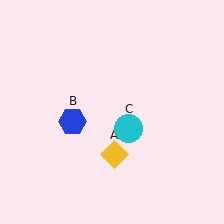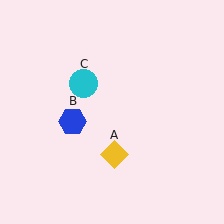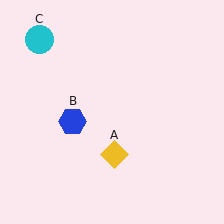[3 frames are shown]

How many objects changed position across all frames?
1 object changed position: cyan circle (object C).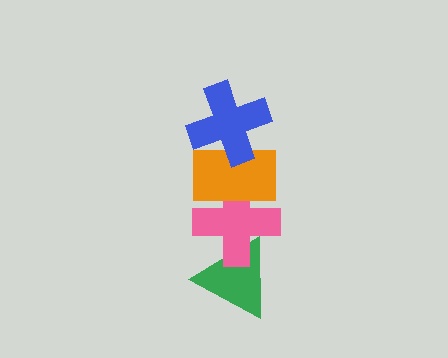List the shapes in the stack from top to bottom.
From top to bottom: the blue cross, the orange rectangle, the pink cross, the green triangle.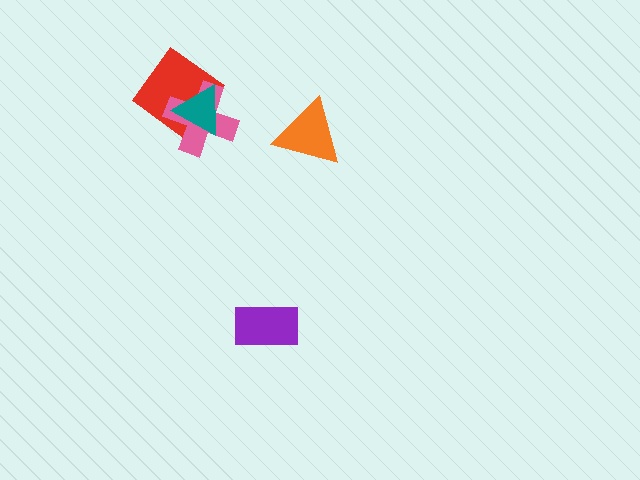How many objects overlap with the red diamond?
2 objects overlap with the red diamond.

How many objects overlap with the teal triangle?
2 objects overlap with the teal triangle.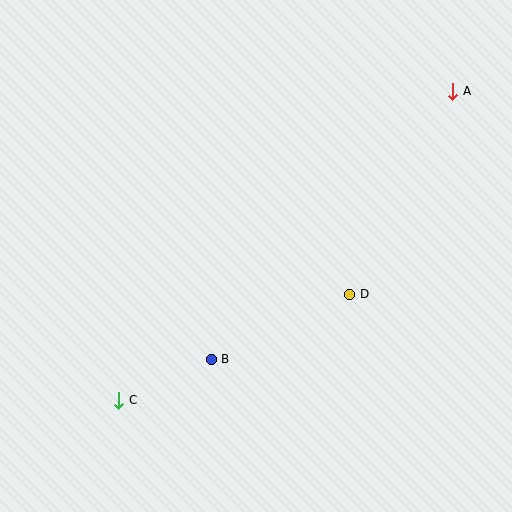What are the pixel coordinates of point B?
Point B is at (211, 360).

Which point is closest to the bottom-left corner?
Point C is closest to the bottom-left corner.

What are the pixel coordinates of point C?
Point C is at (119, 400).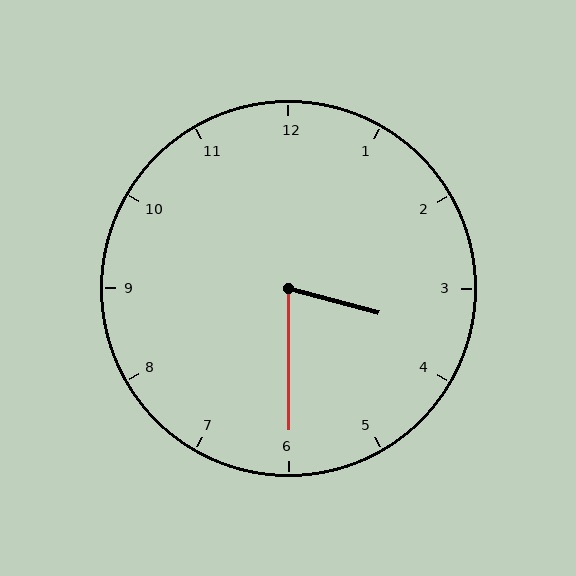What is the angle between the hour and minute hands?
Approximately 75 degrees.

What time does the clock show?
3:30.